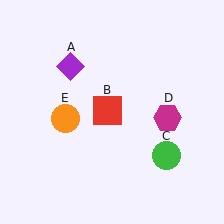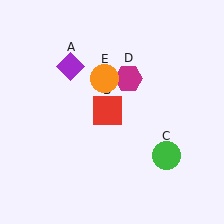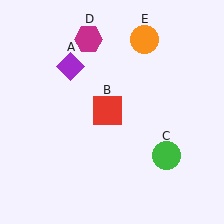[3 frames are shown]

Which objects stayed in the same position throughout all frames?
Purple diamond (object A) and red square (object B) and green circle (object C) remained stationary.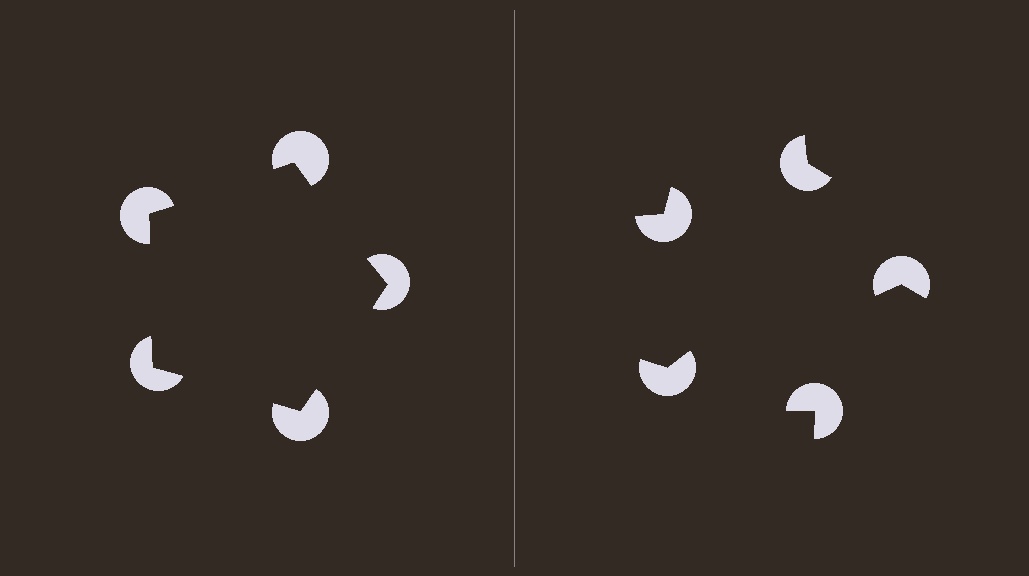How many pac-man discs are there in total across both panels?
10 — 5 on each side.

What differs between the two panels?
The pac-man discs are positioned identically on both sides; only the wedge orientations differ. On the left they align to a pentagon; on the right they are misaligned.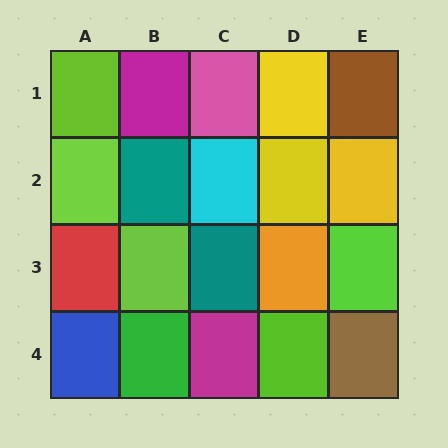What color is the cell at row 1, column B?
Magenta.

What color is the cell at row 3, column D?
Orange.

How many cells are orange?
1 cell is orange.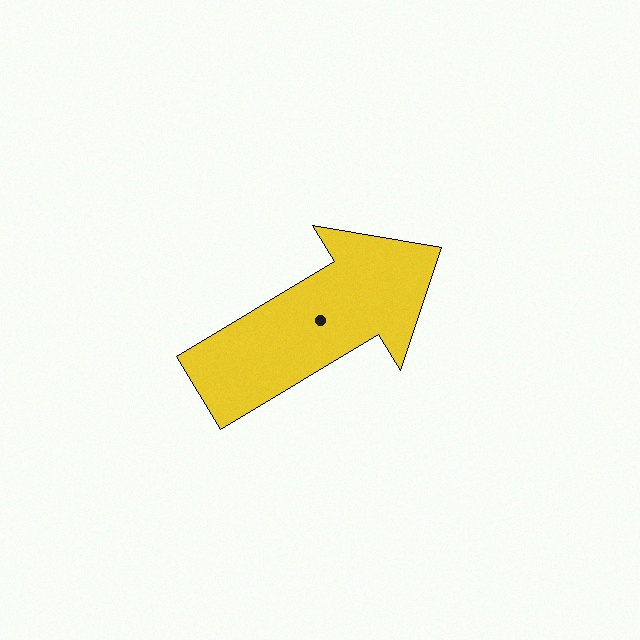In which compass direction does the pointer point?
Northeast.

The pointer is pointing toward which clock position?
Roughly 2 o'clock.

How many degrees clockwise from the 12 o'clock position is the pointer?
Approximately 59 degrees.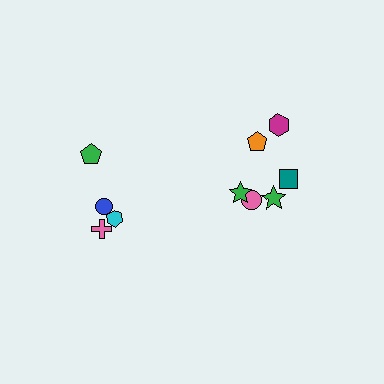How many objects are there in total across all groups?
There are 10 objects.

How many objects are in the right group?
There are 6 objects.